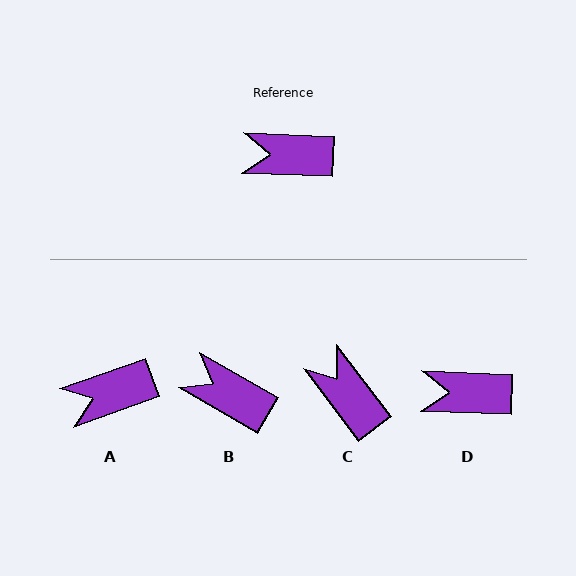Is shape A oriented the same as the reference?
No, it is off by about 22 degrees.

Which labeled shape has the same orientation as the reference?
D.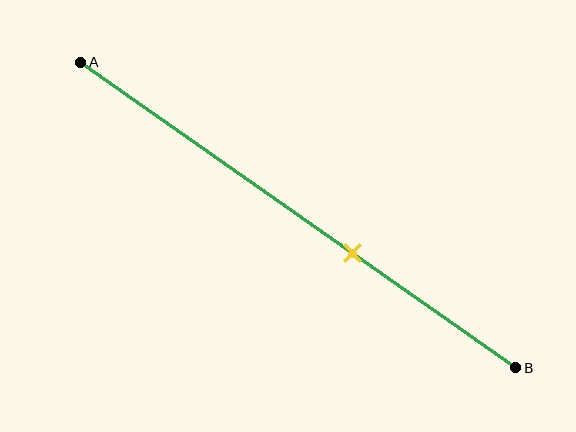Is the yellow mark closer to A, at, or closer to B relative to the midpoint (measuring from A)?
The yellow mark is closer to point B than the midpoint of segment AB.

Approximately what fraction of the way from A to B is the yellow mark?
The yellow mark is approximately 65% of the way from A to B.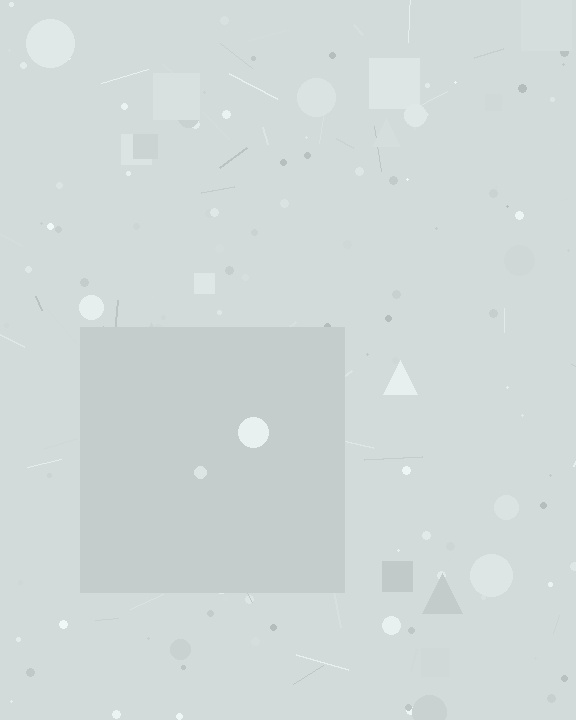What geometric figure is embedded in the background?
A square is embedded in the background.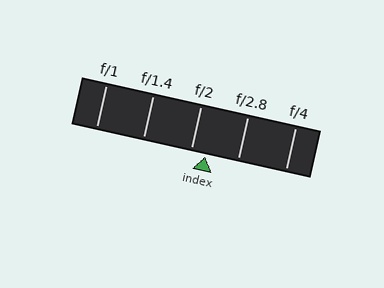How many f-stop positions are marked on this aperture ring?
There are 5 f-stop positions marked.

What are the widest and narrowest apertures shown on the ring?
The widest aperture shown is f/1 and the narrowest is f/4.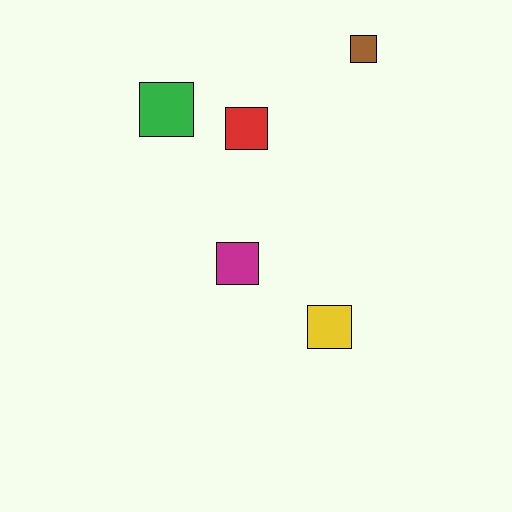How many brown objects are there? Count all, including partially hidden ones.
There is 1 brown object.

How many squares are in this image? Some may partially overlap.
There are 5 squares.